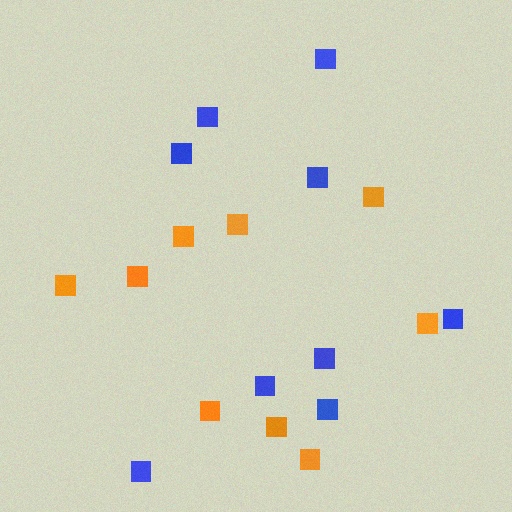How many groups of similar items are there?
There are 2 groups: one group of orange squares (9) and one group of blue squares (9).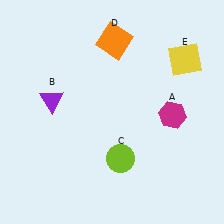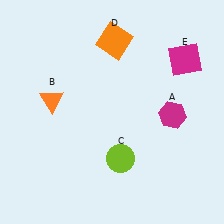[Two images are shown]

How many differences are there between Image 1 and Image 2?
There are 2 differences between the two images.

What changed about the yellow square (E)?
In Image 1, E is yellow. In Image 2, it changed to magenta.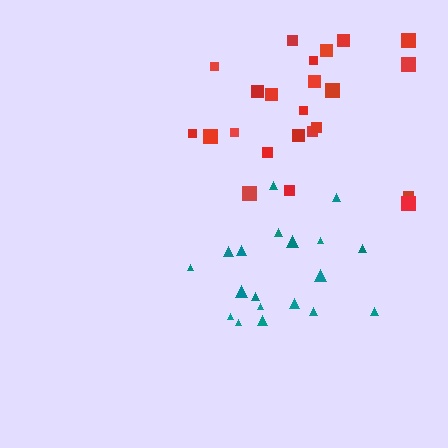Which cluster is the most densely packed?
Teal.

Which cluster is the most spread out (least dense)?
Red.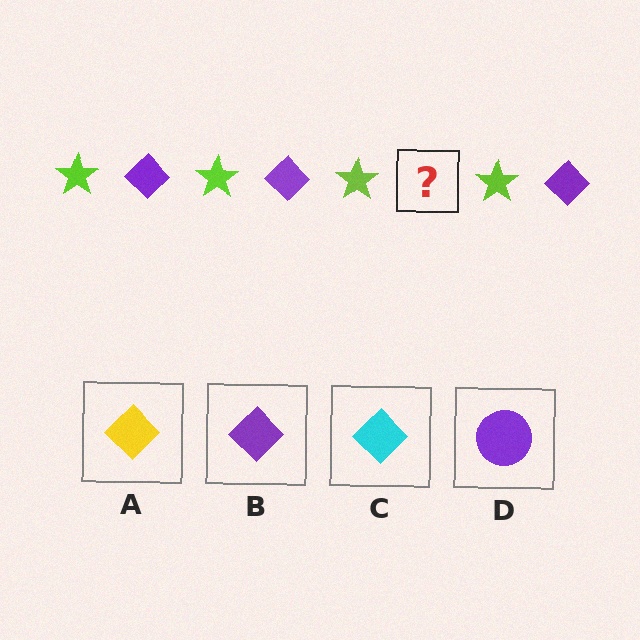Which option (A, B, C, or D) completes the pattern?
B.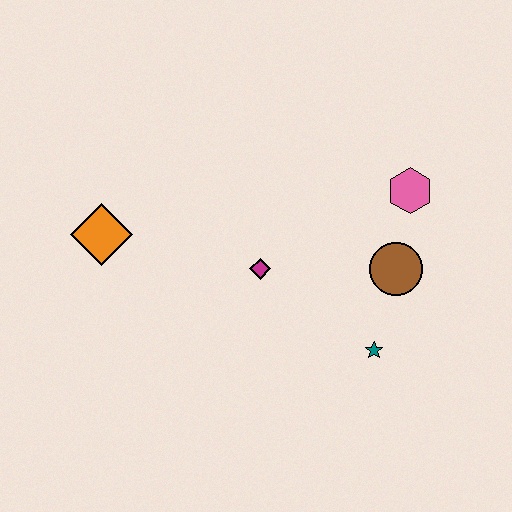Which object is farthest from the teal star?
The orange diamond is farthest from the teal star.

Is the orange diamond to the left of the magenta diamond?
Yes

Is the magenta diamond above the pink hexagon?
No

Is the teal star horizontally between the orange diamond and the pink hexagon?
Yes